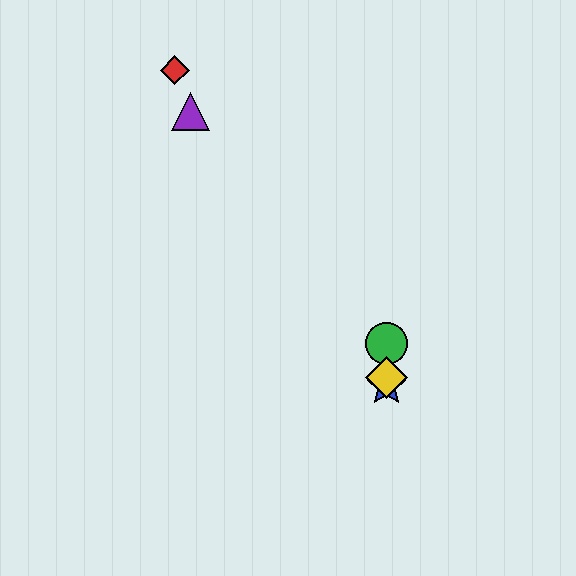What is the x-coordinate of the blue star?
The blue star is at x≈387.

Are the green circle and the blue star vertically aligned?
Yes, both are at x≈387.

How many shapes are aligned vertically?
3 shapes (the blue star, the green circle, the yellow diamond) are aligned vertically.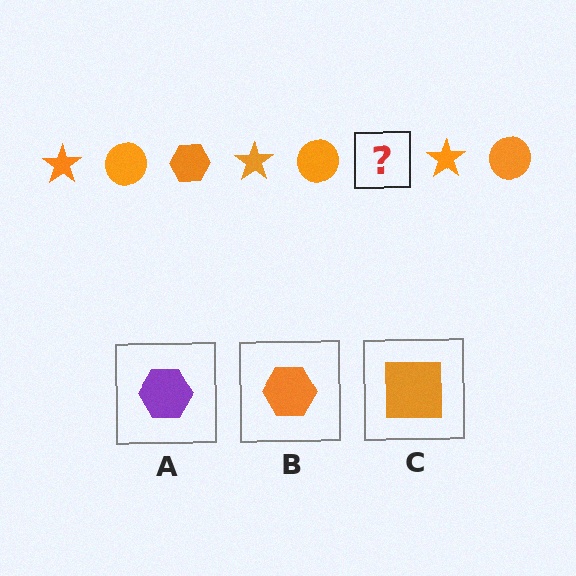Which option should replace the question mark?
Option B.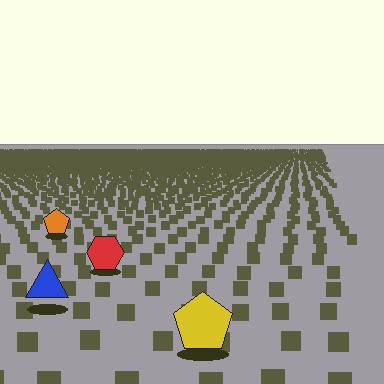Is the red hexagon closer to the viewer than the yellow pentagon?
No. The yellow pentagon is closer — you can tell from the texture gradient: the ground texture is coarser near it.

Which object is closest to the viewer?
The yellow pentagon is closest. The texture marks near it are larger and more spread out.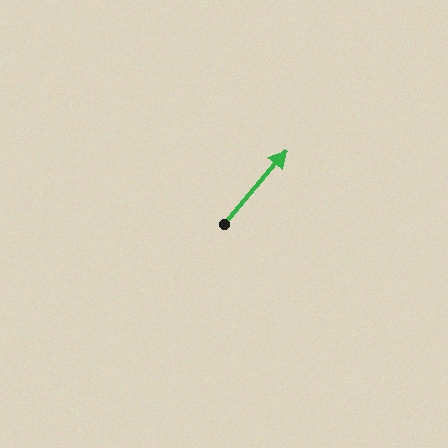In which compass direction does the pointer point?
Northeast.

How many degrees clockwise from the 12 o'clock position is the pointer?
Approximately 40 degrees.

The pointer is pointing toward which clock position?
Roughly 1 o'clock.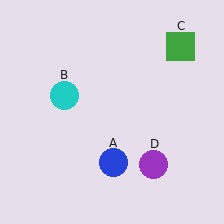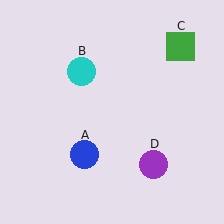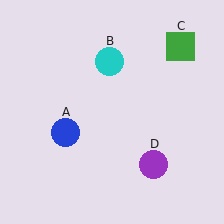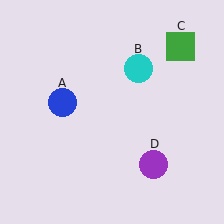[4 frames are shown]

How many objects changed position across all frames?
2 objects changed position: blue circle (object A), cyan circle (object B).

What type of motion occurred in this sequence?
The blue circle (object A), cyan circle (object B) rotated clockwise around the center of the scene.